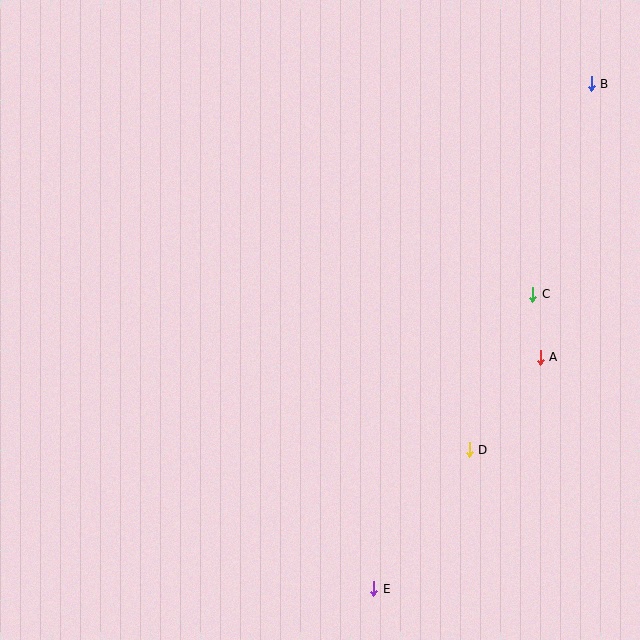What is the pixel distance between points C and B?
The distance between C and B is 218 pixels.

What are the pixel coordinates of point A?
Point A is at (540, 357).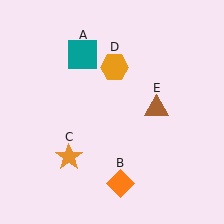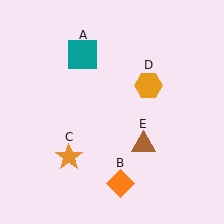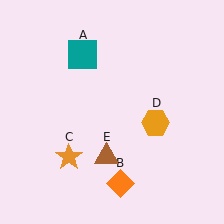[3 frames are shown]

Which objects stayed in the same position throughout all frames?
Teal square (object A) and orange diamond (object B) and orange star (object C) remained stationary.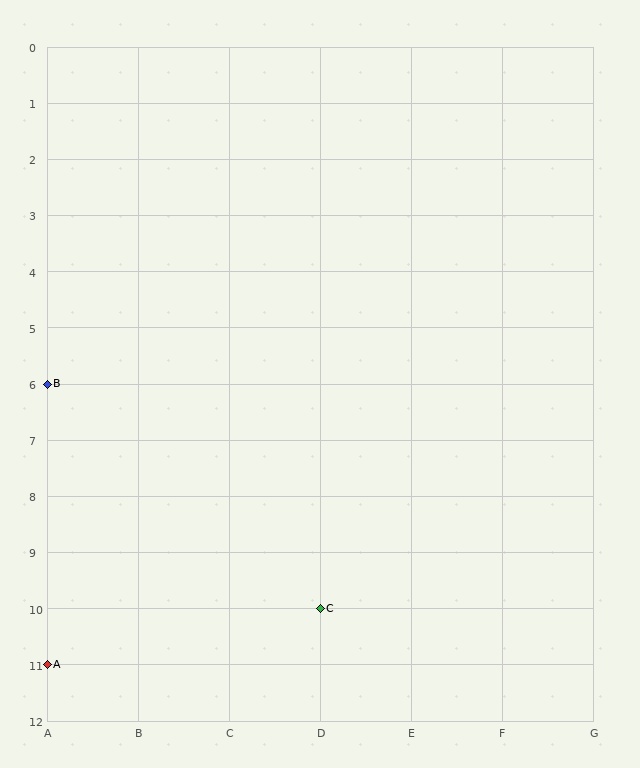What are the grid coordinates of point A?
Point A is at grid coordinates (A, 11).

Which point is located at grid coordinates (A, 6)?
Point B is at (A, 6).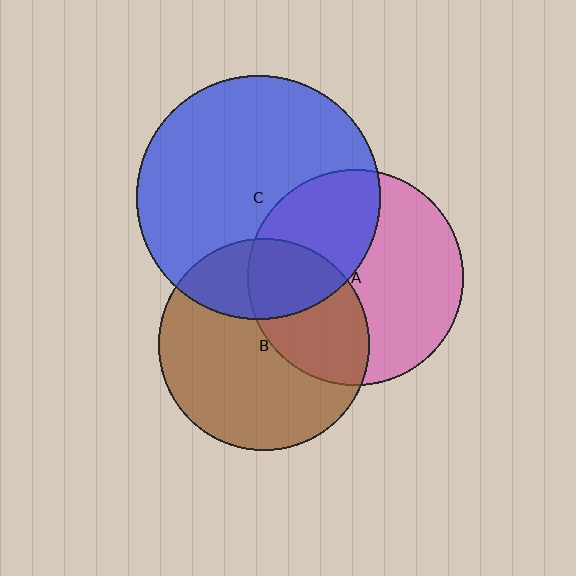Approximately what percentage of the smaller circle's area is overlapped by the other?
Approximately 35%.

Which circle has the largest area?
Circle C (blue).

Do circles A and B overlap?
Yes.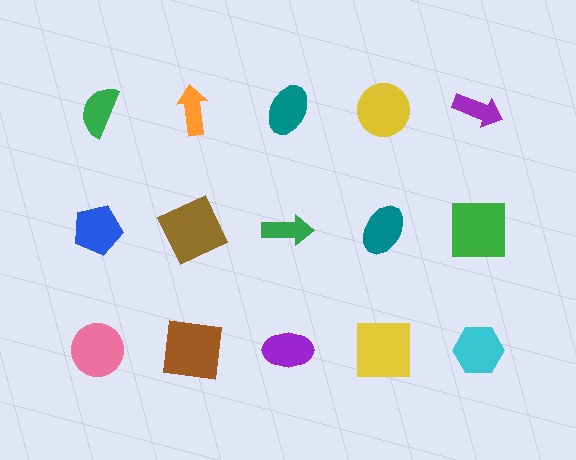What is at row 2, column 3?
A green arrow.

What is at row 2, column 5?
A green square.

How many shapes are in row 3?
5 shapes.